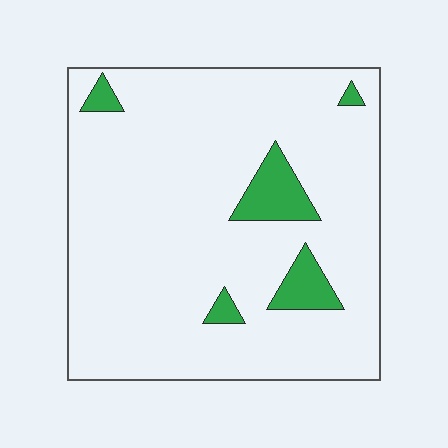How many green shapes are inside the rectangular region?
5.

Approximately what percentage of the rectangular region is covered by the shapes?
Approximately 10%.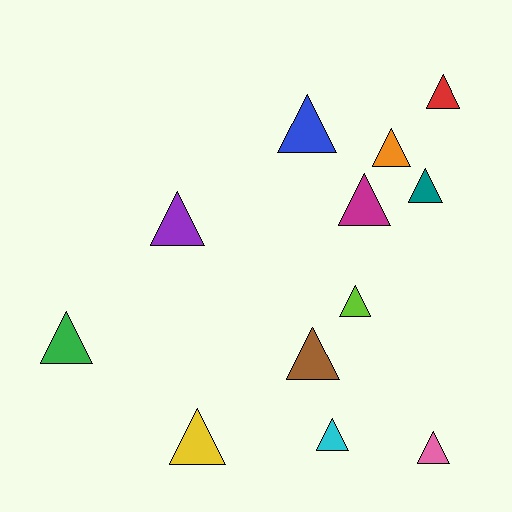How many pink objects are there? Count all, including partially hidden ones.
There is 1 pink object.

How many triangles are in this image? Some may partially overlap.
There are 12 triangles.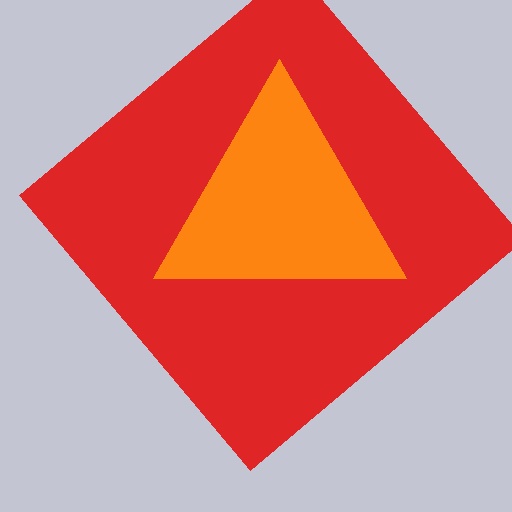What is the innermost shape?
The orange triangle.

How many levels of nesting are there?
2.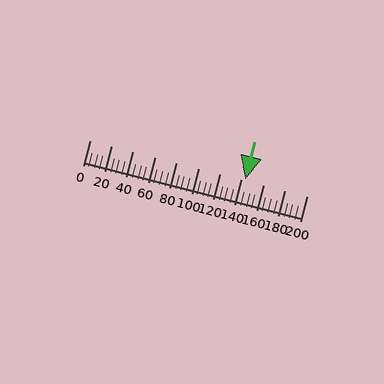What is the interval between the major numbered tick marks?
The major tick marks are spaced 20 units apart.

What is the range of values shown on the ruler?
The ruler shows values from 0 to 200.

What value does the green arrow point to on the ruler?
The green arrow points to approximately 143.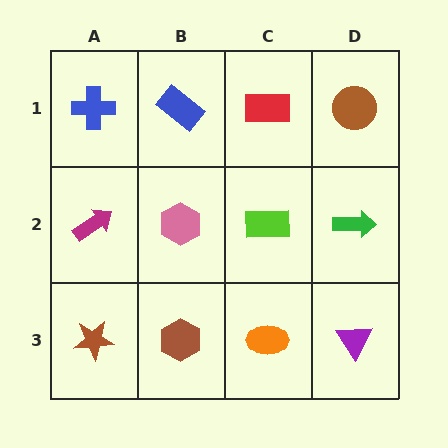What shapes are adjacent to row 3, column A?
A magenta arrow (row 2, column A), a brown hexagon (row 3, column B).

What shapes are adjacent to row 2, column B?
A blue rectangle (row 1, column B), a brown hexagon (row 3, column B), a magenta arrow (row 2, column A), a lime rectangle (row 2, column C).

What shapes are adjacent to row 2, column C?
A red rectangle (row 1, column C), an orange ellipse (row 3, column C), a pink hexagon (row 2, column B), a green arrow (row 2, column D).